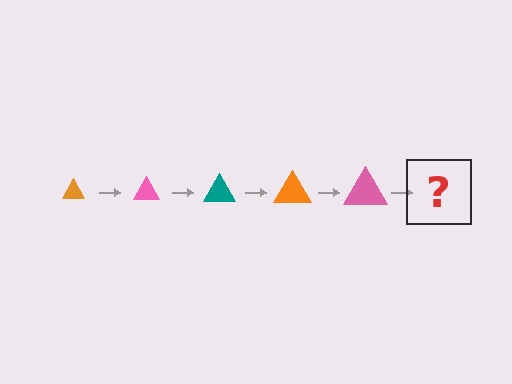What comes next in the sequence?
The next element should be a teal triangle, larger than the previous one.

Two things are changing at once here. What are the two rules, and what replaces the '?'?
The two rules are that the triangle grows larger each step and the color cycles through orange, pink, and teal. The '?' should be a teal triangle, larger than the previous one.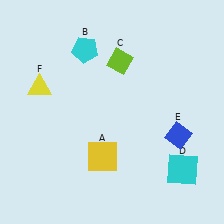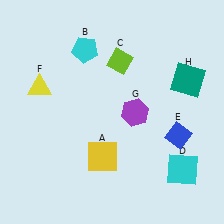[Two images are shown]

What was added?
A purple hexagon (G), a teal square (H) were added in Image 2.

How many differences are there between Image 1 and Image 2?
There are 2 differences between the two images.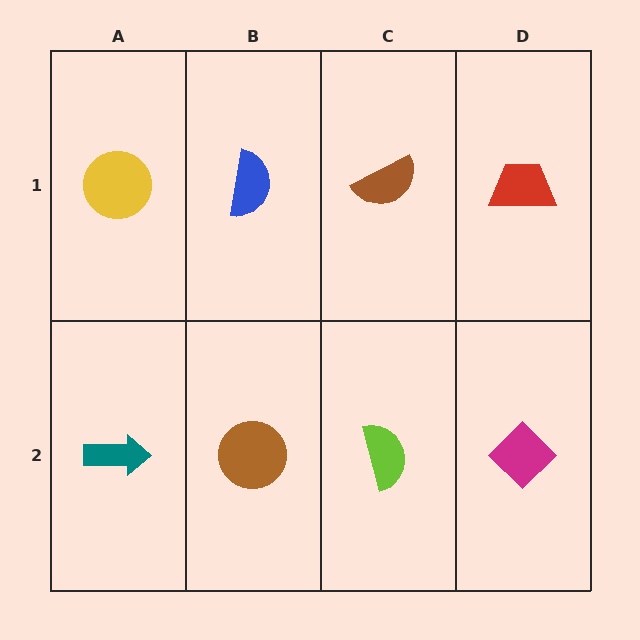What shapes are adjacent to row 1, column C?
A lime semicircle (row 2, column C), a blue semicircle (row 1, column B), a red trapezoid (row 1, column D).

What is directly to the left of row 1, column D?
A brown semicircle.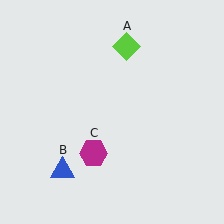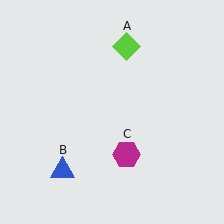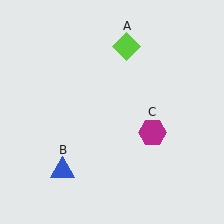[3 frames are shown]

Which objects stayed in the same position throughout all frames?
Lime diamond (object A) and blue triangle (object B) remained stationary.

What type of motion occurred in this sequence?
The magenta hexagon (object C) rotated counterclockwise around the center of the scene.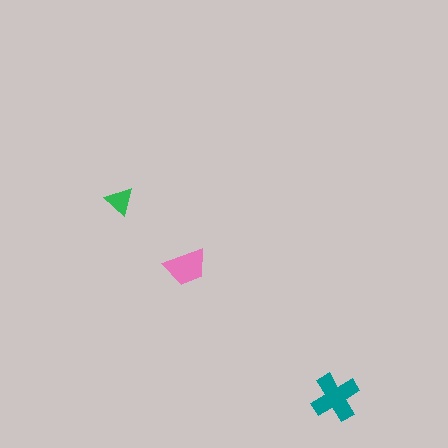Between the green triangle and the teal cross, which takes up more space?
The teal cross.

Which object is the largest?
The teal cross.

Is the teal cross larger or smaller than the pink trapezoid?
Larger.